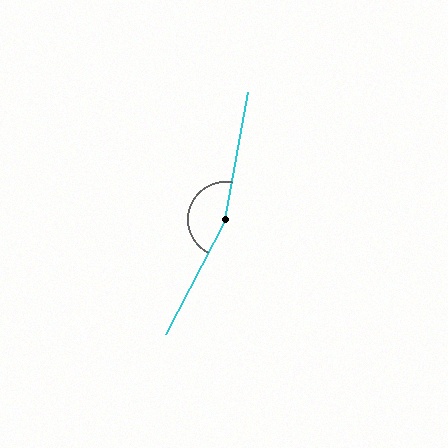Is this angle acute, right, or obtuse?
It is obtuse.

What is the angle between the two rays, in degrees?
Approximately 163 degrees.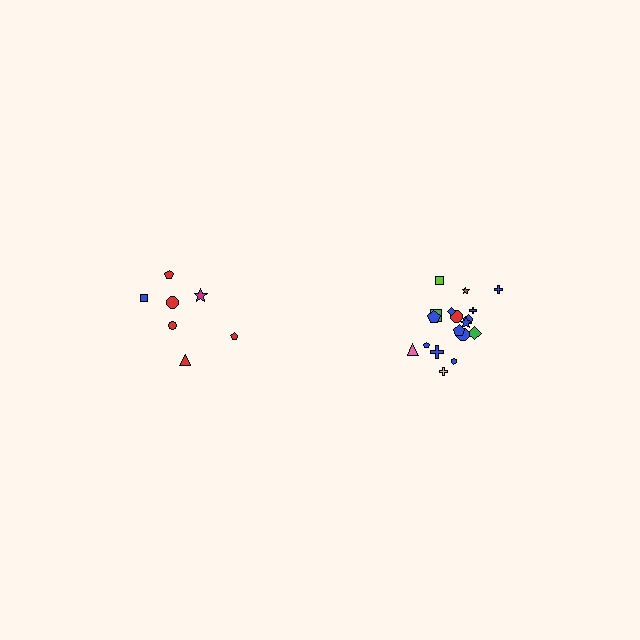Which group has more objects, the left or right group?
The right group.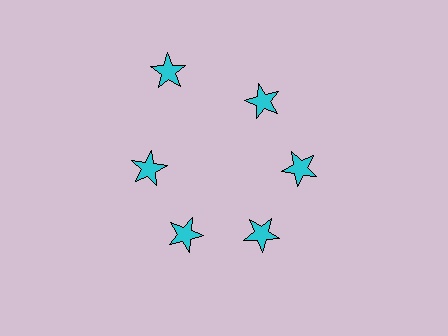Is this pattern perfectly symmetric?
No. The 6 cyan stars are arranged in a ring, but one element near the 11 o'clock position is pushed outward from the center, breaking the 6-fold rotational symmetry.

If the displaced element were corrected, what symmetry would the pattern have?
It would have 6-fold rotational symmetry — the pattern would map onto itself every 60 degrees.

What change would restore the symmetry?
The symmetry would be restored by moving it inward, back onto the ring so that all 6 stars sit at equal angles and equal distance from the center.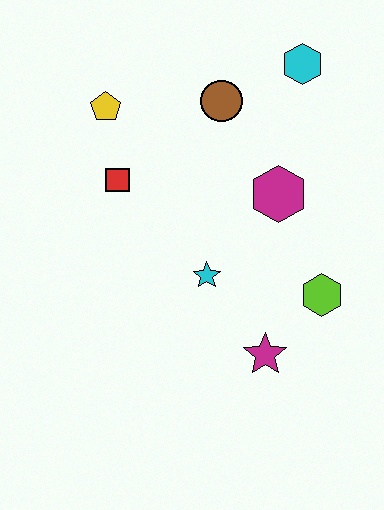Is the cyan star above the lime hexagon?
Yes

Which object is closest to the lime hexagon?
The magenta star is closest to the lime hexagon.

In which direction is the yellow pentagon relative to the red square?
The yellow pentagon is above the red square.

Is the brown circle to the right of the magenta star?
No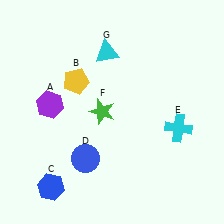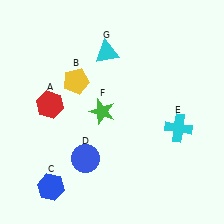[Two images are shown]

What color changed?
The hexagon (A) changed from purple in Image 1 to red in Image 2.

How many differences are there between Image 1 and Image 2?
There is 1 difference between the two images.